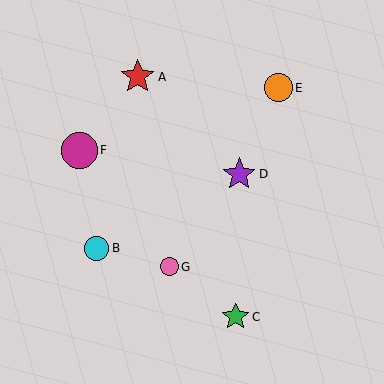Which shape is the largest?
The magenta circle (labeled F) is the largest.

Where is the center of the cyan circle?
The center of the cyan circle is at (96, 248).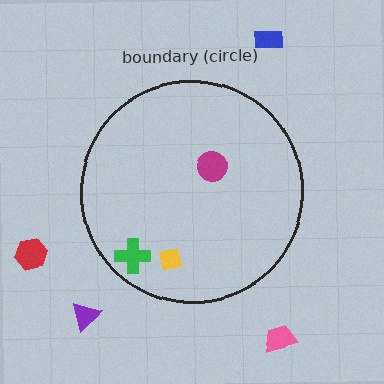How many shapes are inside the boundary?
3 inside, 4 outside.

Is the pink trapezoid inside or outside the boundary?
Outside.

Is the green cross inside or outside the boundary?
Inside.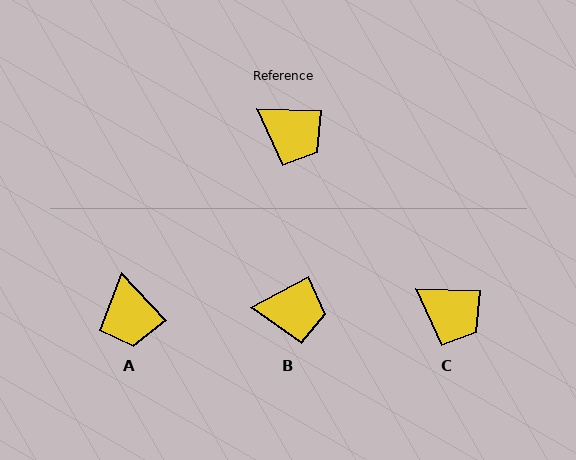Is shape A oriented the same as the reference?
No, it is off by about 46 degrees.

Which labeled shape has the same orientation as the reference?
C.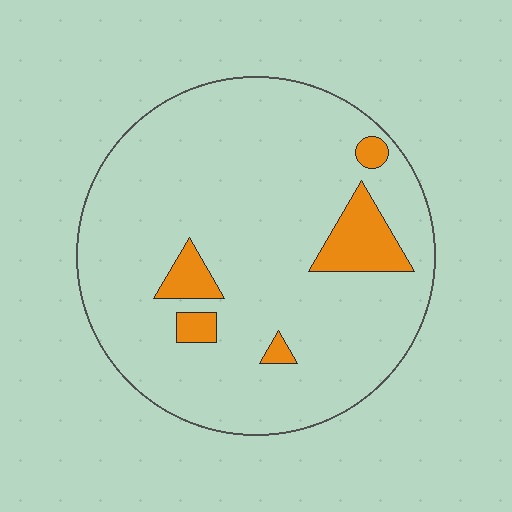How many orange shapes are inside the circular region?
5.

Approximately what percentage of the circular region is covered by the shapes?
Approximately 10%.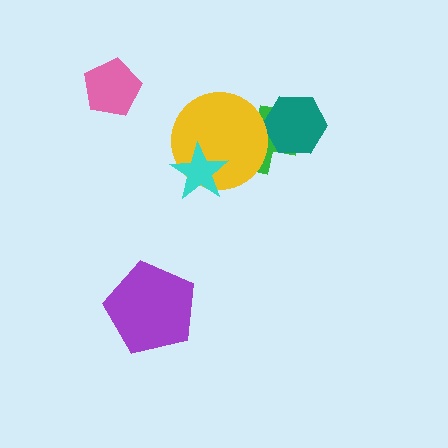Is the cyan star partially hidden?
No, no other shape covers it.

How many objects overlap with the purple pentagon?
0 objects overlap with the purple pentagon.